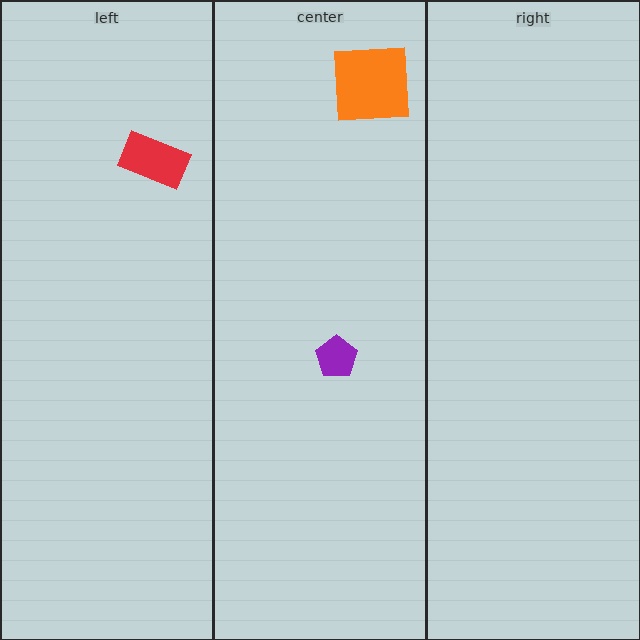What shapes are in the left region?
The red rectangle.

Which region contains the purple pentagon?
The center region.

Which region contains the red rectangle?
The left region.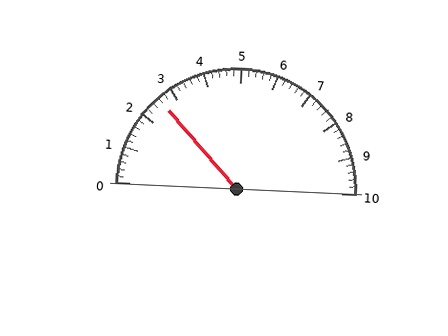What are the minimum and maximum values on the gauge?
The gauge ranges from 0 to 10.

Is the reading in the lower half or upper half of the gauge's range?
The reading is in the lower half of the range (0 to 10).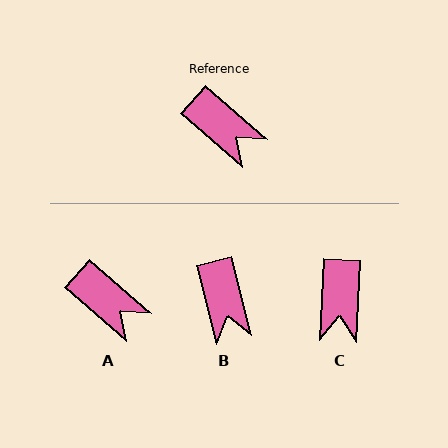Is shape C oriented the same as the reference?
No, it is off by about 52 degrees.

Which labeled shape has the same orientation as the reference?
A.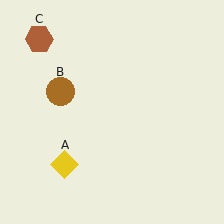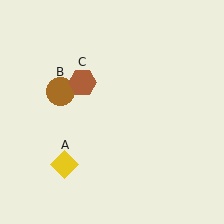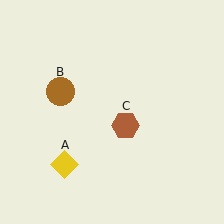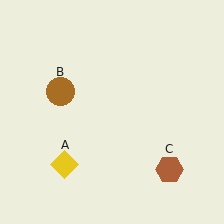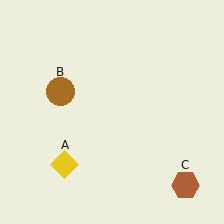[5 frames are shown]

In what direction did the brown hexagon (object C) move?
The brown hexagon (object C) moved down and to the right.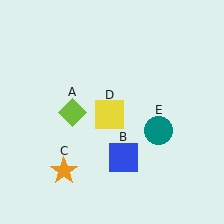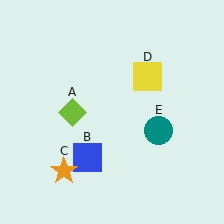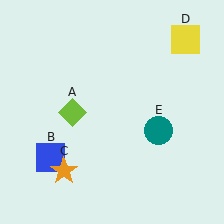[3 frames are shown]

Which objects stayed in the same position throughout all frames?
Lime diamond (object A) and orange star (object C) and teal circle (object E) remained stationary.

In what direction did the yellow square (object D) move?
The yellow square (object D) moved up and to the right.